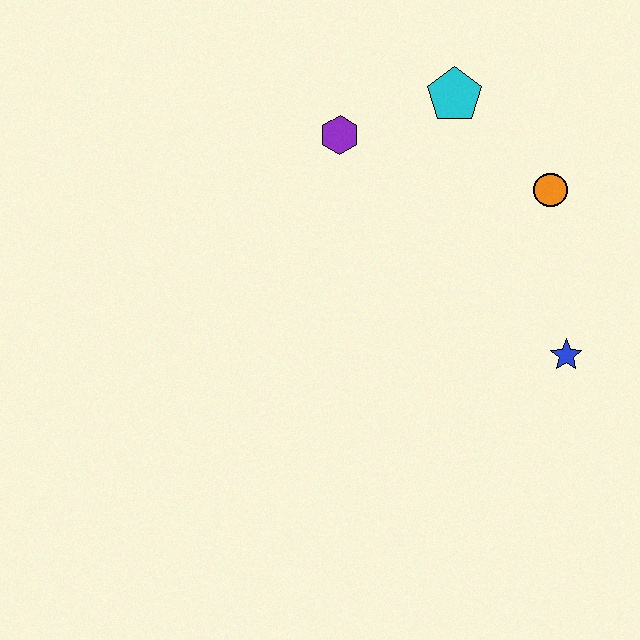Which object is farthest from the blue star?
The purple hexagon is farthest from the blue star.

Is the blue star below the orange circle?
Yes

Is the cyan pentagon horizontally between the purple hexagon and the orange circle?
Yes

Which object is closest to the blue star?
The orange circle is closest to the blue star.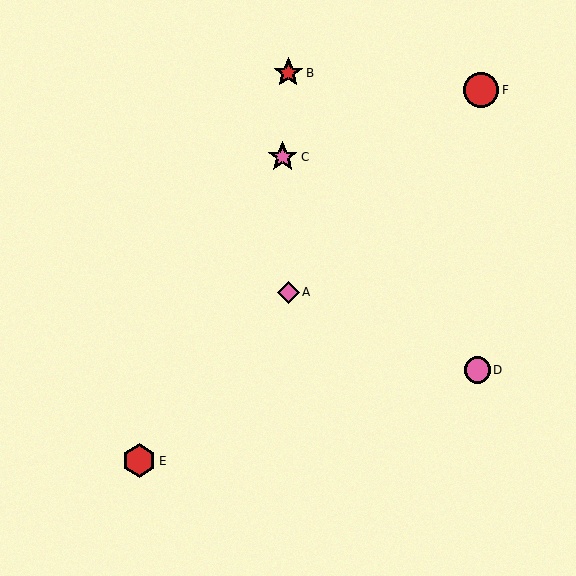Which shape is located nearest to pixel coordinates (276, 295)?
The pink diamond (labeled A) at (288, 292) is nearest to that location.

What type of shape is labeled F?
Shape F is a red circle.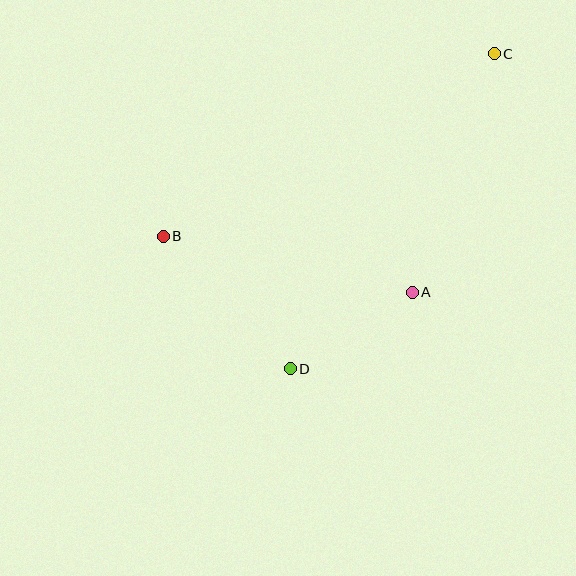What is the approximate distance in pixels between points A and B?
The distance between A and B is approximately 255 pixels.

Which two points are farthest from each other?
Points B and C are farthest from each other.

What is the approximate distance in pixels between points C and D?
The distance between C and D is approximately 375 pixels.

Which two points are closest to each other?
Points A and D are closest to each other.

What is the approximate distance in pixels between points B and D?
The distance between B and D is approximately 183 pixels.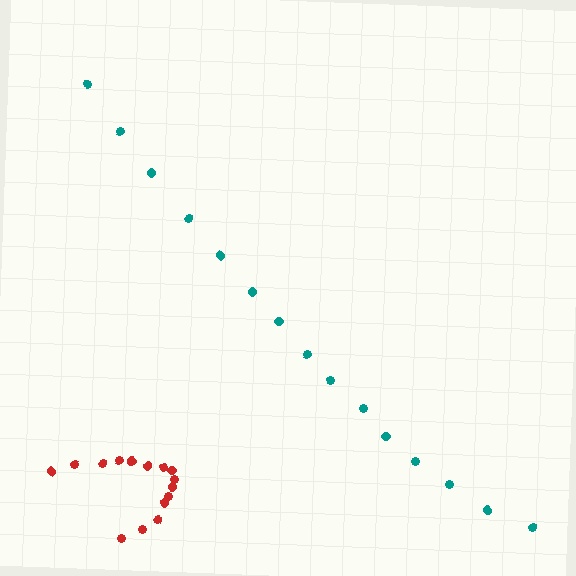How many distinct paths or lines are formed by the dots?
There are 2 distinct paths.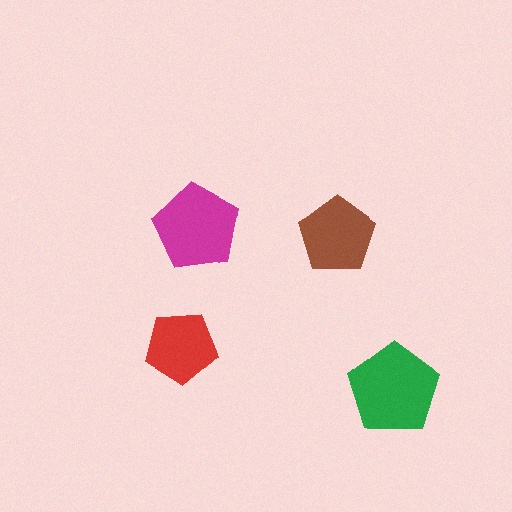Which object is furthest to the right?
The green pentagon is rightmost.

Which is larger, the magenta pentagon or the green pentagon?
The green one.